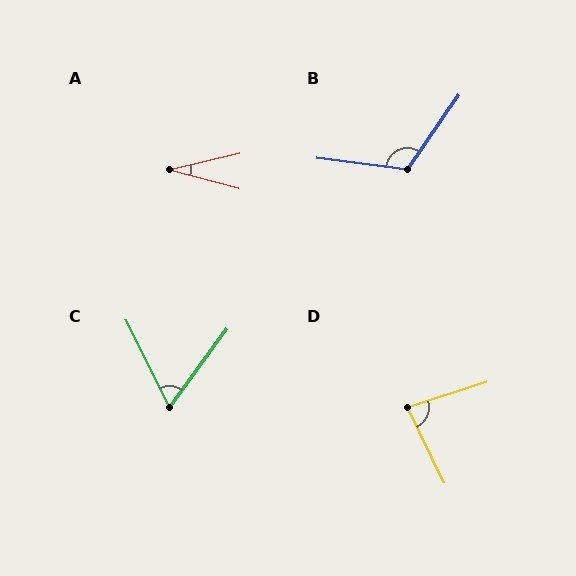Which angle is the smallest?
A, at approximately 28 degrees.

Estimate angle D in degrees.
Approximately 82 degrees.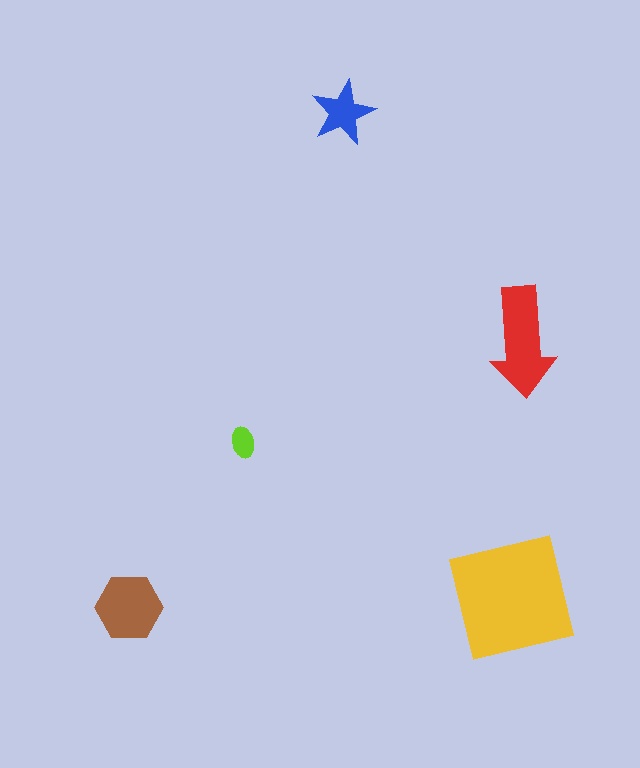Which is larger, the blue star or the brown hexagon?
The brown hexagon.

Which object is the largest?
The yellow square.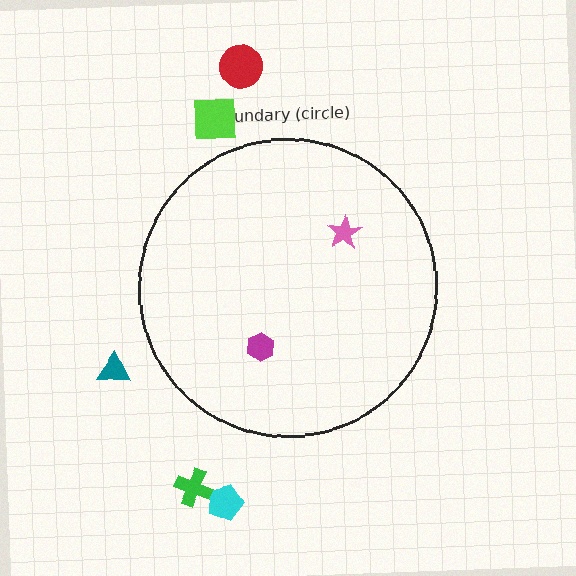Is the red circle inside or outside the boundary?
Outside.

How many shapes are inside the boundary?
2 inside, 5 outside.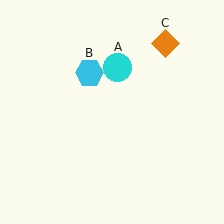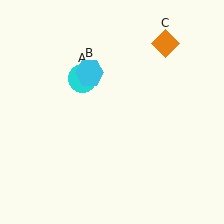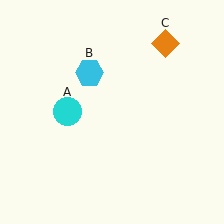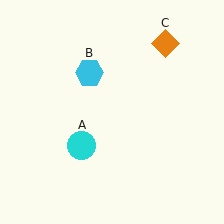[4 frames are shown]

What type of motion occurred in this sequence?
The cyan circle (object A) rotated counterclockwise around the center of the scene.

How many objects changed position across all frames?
1 object changed position: cyan circle (object A).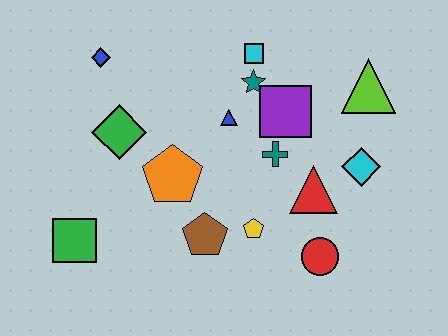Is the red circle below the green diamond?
Yes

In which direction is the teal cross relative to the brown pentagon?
The teal cross is above the brown pentagon.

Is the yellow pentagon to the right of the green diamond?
Yes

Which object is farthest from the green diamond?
The lime triangle is farthest from the green diamond.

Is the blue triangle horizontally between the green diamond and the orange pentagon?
No